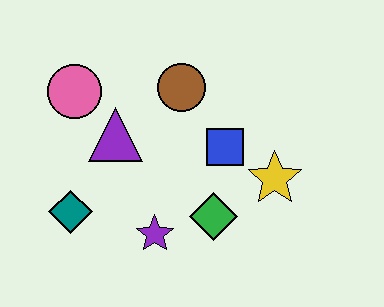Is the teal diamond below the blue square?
Yes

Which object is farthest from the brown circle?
The teal diamond is farthest from the brown circle.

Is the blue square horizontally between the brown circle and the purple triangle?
No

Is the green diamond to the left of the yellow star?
Yes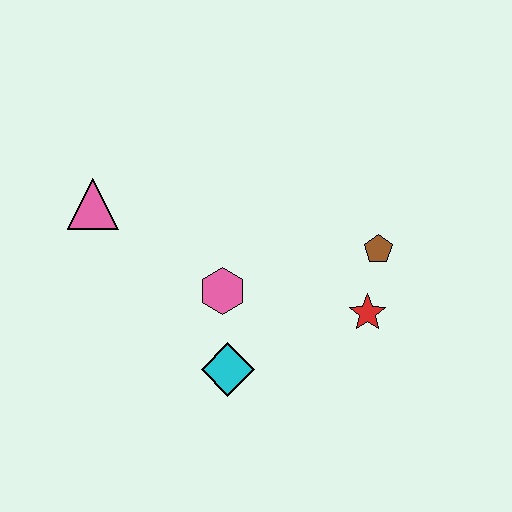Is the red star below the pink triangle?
Yes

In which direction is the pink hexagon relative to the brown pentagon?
The pink hexagon is to the left of the brown pentagon.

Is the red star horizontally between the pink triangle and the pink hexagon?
No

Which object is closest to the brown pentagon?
The red star is closest to the brown pentagon.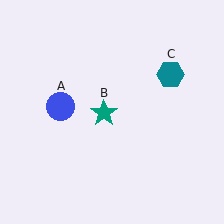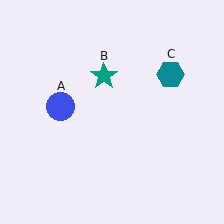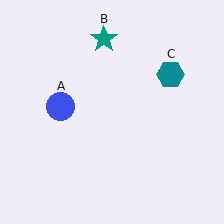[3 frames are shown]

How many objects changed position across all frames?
1 object changed position: teal star (object B).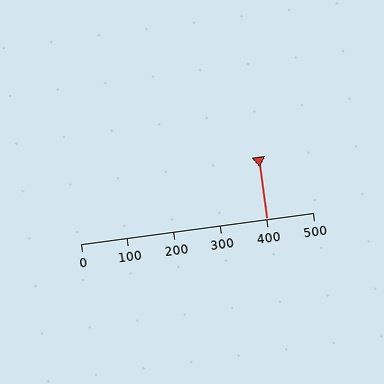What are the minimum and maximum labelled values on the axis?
The axis runs from 0 to 500.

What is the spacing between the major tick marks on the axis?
The major ticks are spaced 100 apart.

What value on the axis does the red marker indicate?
The marker indicates approximately 400.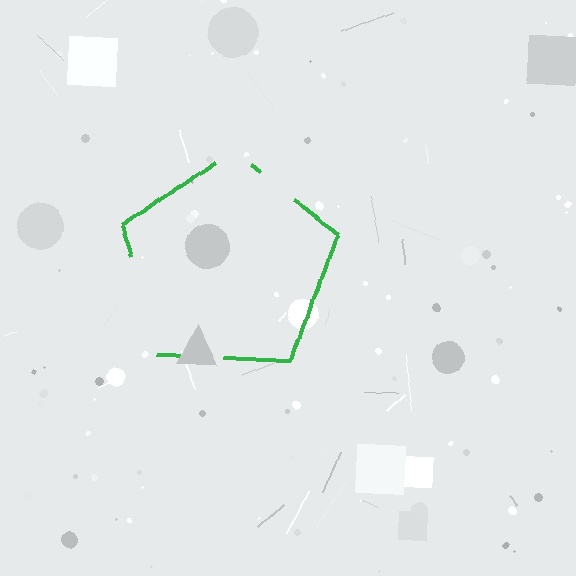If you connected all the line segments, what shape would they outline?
They would outline a pentagon.